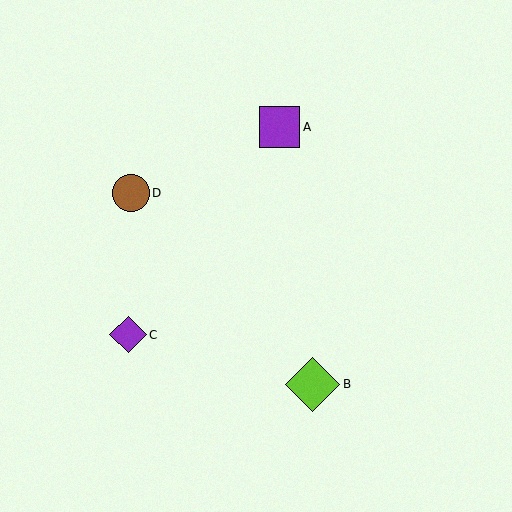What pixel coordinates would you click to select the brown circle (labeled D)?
Click at (131, 193) to select the brown circle D.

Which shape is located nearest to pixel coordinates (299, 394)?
The lime diamond (labeled B) at (313, 384) is nearest to that location.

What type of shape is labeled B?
Shape B is a lime diamond.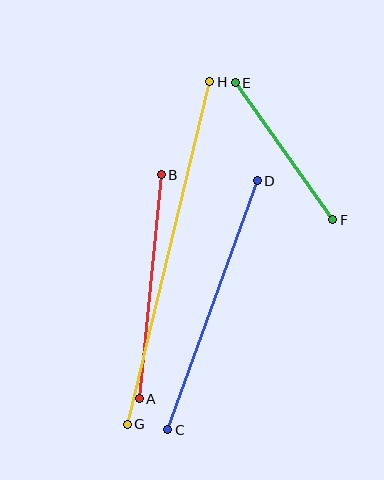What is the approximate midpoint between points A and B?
The midpoint is at approximately (150, 287) pixels.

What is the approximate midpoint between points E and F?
The midpoint is at approximately (284, 151) pixels.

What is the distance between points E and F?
The distance is approximately 168 pixels.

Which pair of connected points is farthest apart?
Points G and H are farthest apart.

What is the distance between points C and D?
The distance is approximately 265 pixels.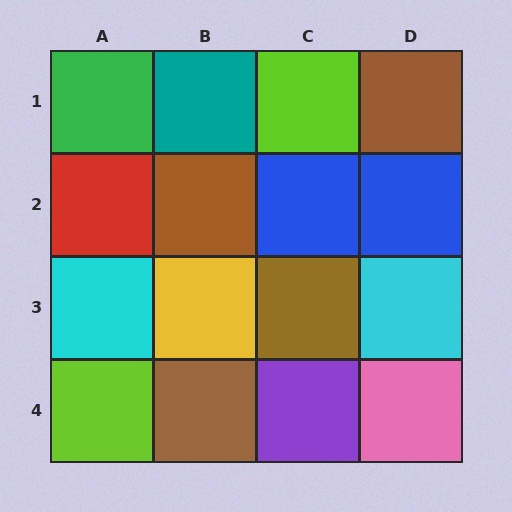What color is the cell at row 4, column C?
Purple.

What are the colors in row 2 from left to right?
Red, brown, blue, blue.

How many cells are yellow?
1 cell is yellow.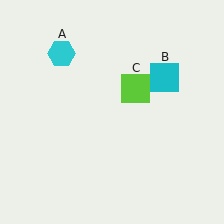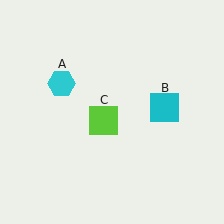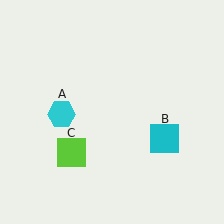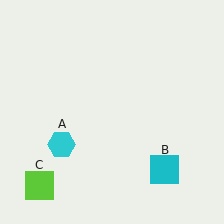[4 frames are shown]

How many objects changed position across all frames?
3 objects changed position: cyan hexagon (object A), cyan square (object B), lime square (object C).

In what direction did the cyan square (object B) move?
The cyan square (object B) moved down.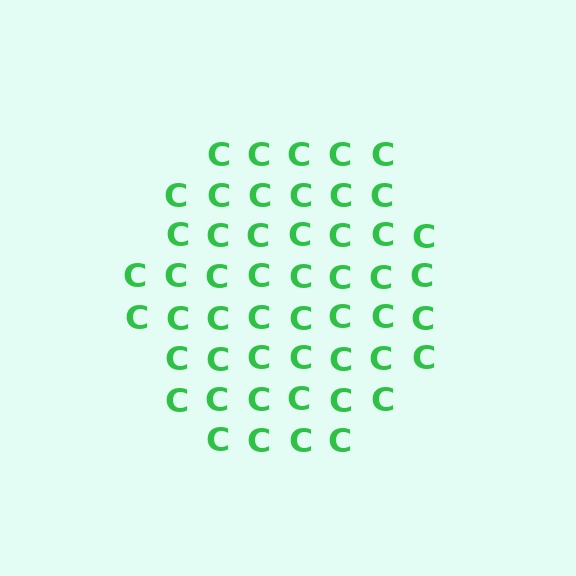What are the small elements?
The small elements are letter C's.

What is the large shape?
The large shape is a hexagon.